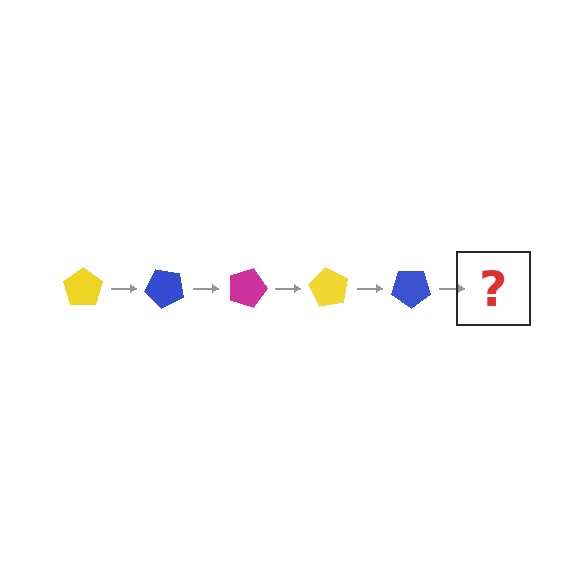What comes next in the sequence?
The next element should be a magenta pentagon, rotated 225 degrees from the start.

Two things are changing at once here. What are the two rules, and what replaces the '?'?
The two rules are that it rotates 45 degrees each step and the color cycles through yellow, blue, and magenta. The '?' should be a magenta pentagon, rotated 225 degrees from the start.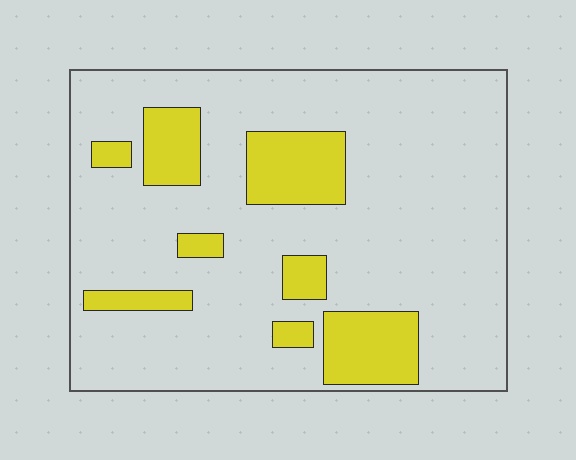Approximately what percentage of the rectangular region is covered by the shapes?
Approximately 20%.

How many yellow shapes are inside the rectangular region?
8.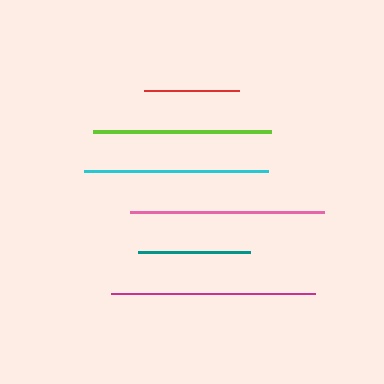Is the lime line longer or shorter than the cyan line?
The cyan line is longer than the lime line.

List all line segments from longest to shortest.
From longest to shortest: magenta, pink, cyan, lime, teal, red.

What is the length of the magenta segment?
The magenta segment is approximately 204 pixels long.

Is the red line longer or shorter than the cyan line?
The cyan line is longer than the red line.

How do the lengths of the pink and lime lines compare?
The pink and lime lines are approximately the same length.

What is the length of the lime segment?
The lime segment is approximately 178 pixels long.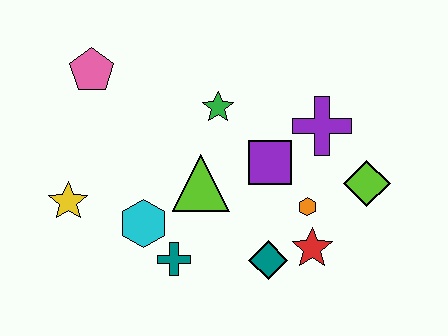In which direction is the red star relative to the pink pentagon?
The red star is to the right of the pink pentagon.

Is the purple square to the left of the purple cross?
Yes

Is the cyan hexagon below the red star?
No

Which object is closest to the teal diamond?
The red star is closest to the teal diamond.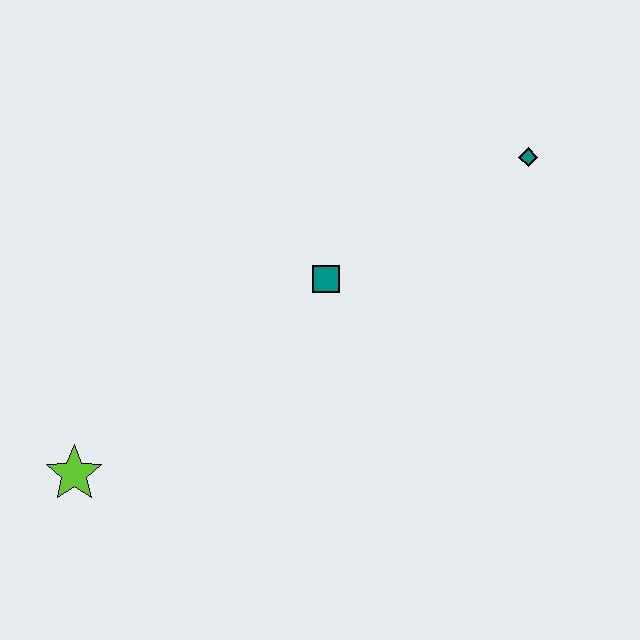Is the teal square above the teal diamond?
No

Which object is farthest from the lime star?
The teal diamond is farthest from the lime star.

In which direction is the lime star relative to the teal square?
The lime star is to the left of the teal square.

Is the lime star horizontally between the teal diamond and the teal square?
No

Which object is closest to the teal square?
The teal diamond is closest to the teal square.